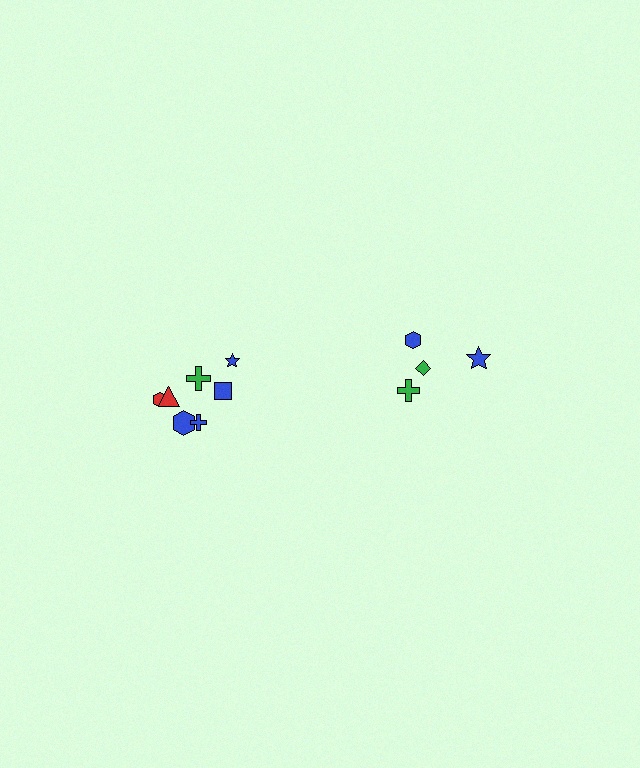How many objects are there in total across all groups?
There are 11 objects.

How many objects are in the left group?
There are 7 objects.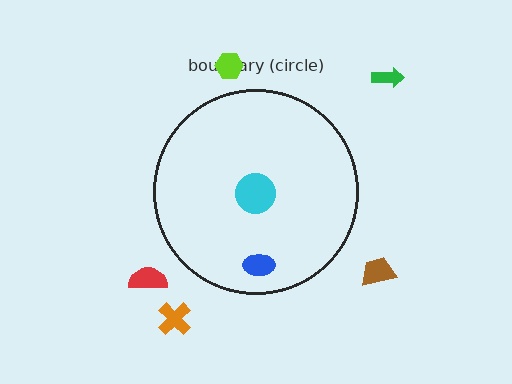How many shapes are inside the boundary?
2 inside, 5 outside.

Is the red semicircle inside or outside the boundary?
Outside.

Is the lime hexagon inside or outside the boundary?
Outside.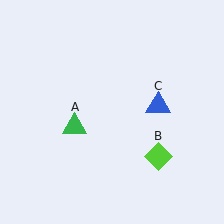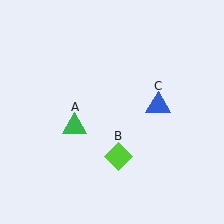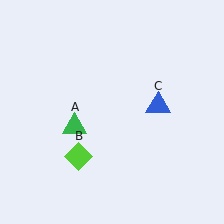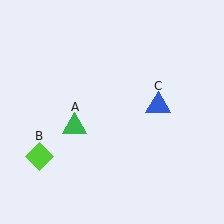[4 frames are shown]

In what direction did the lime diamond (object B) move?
The lime diamond (object B) moved left.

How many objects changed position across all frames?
1 object changed position: lime diamond (object B).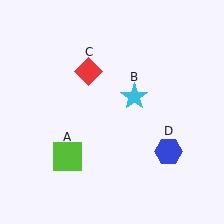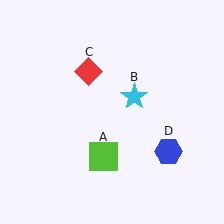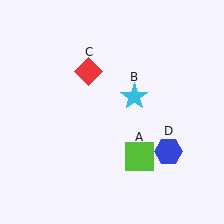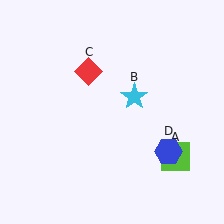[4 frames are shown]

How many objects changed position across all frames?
1 object changed position: lime square (object A).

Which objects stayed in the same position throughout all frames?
Cyan star (object B) and red diamond (object C) and blue hexagon (object D) remained stationary.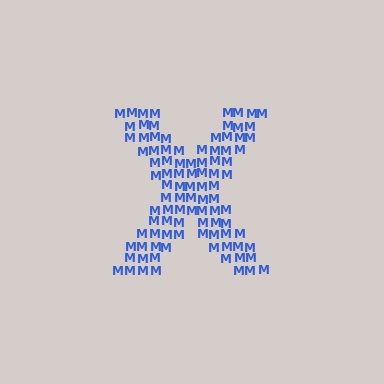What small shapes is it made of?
It is made of small letter M's.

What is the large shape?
The large shape is the letter X.